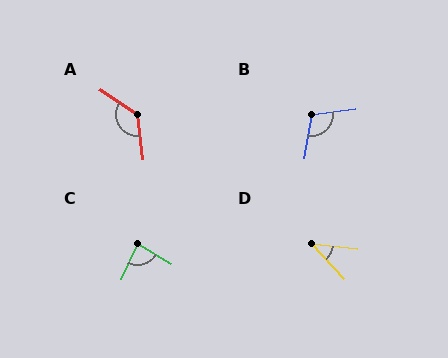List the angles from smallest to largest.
D (41°), C (84°), B (108°), A (130°).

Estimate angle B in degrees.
Approximately 108 degrees.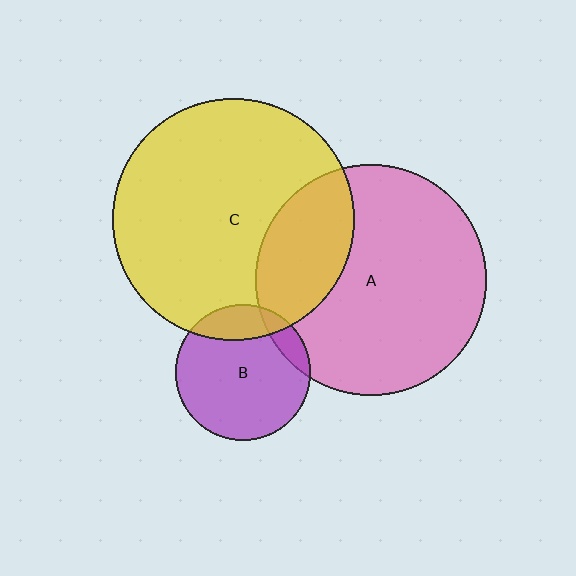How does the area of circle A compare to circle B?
Approximately 2.9 times.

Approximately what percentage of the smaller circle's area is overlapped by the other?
Approximately 20%.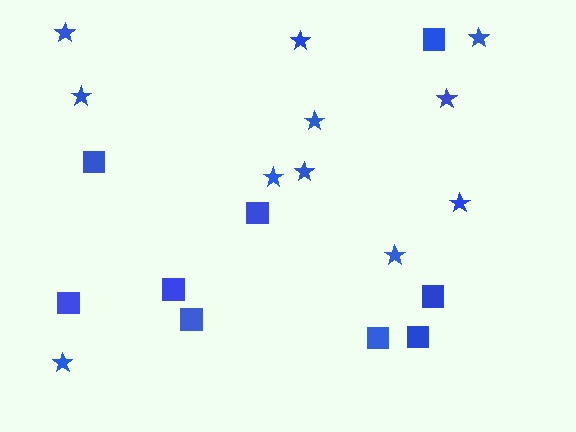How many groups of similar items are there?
There are 2 groups: one group of stars (11) and one group of squares (9).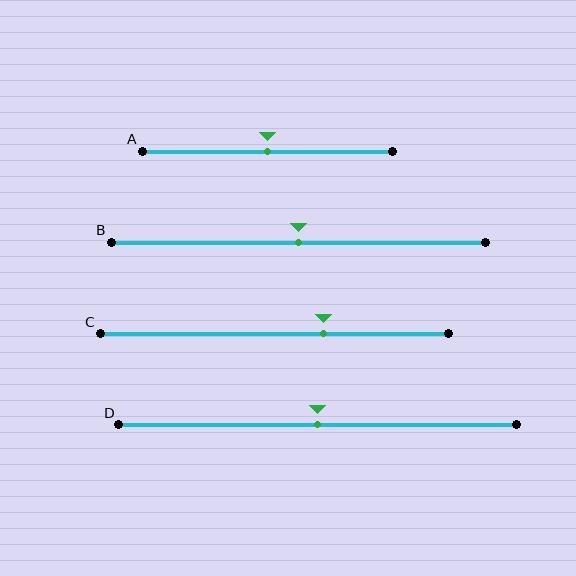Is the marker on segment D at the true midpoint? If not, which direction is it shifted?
Yes, the marker on segment D is at the true midpoint.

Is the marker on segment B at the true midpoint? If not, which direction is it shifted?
Yes, the marker on segment B is at the true midpoint.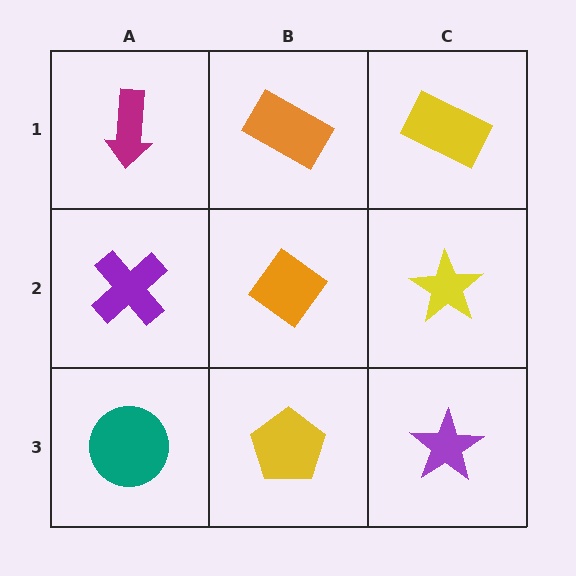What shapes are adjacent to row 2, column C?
A yellow rectangle (row 1, column C), a purple star (row 3, column C), an orange diamond (row 2, column B).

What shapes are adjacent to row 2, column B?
An orange rectangle (row 1, column B), a yellow pentagon (row 3, column B), a purple cross (row 2, column A), a yellow star (row 2, column C).